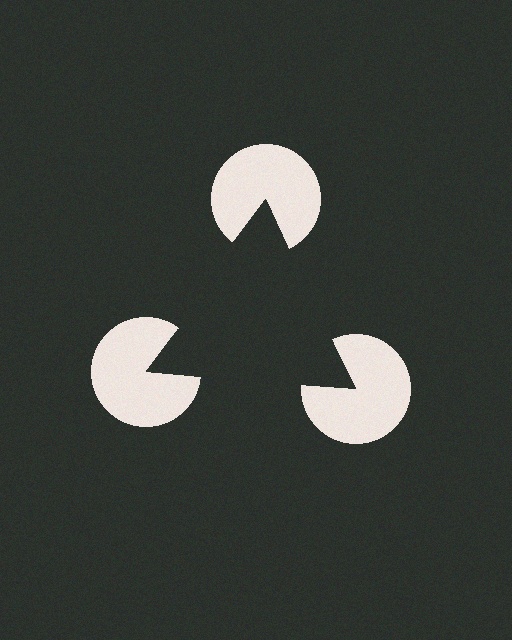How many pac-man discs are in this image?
There are 3 — one at each vertex of the illusory triangle.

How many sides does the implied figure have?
3 sides.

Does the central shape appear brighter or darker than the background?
It typically appears slightly darker than the background, even though no actual brightness change is drawn.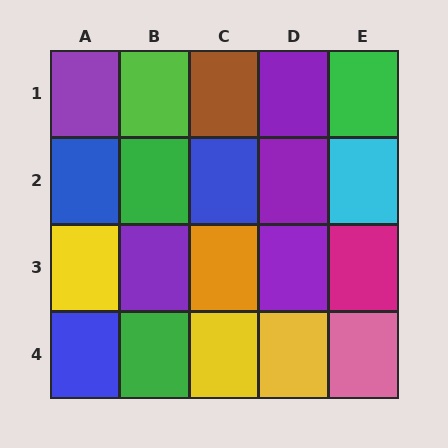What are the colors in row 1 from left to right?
Purple, lime, brown, purple, green.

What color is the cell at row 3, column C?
Orange.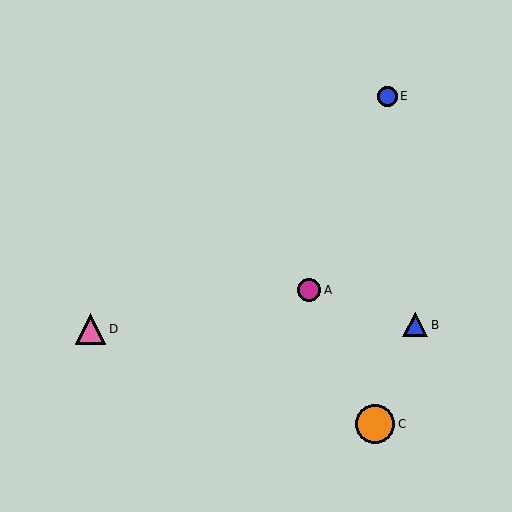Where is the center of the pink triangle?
The center of the pink triangle is at (90, 329).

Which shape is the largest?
The orange circle (labeled C) is the largest.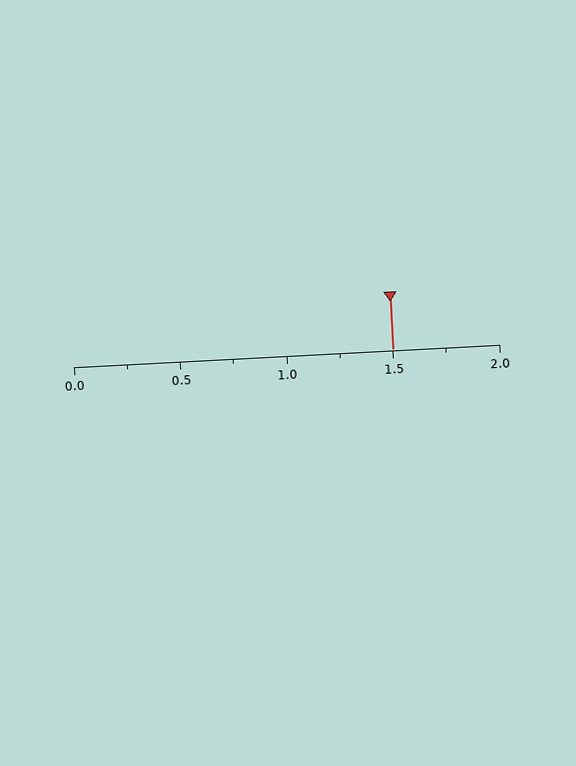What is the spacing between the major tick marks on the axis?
The major ticks are spaced 0.5 apart.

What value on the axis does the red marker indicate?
The marker indicates approximately 1.5.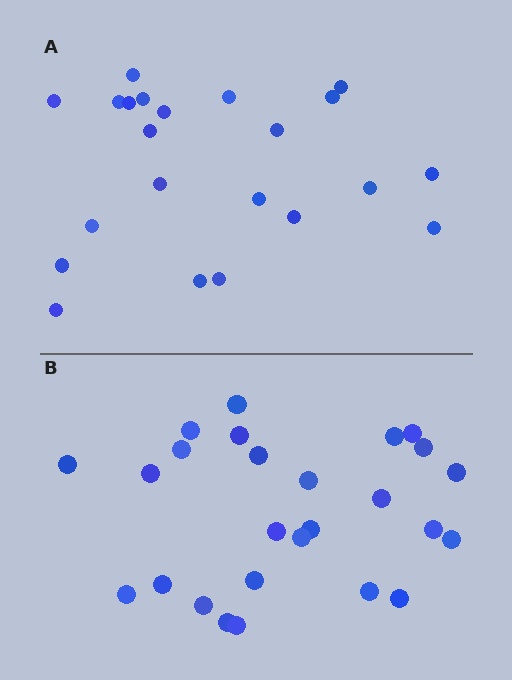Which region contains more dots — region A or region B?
Region B (the bottom region) has more dots.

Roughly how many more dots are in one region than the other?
Region B has about 4 more dots than region A.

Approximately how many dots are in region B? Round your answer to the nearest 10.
About 30 dots. (The exact count is 26, which rounds to 30.)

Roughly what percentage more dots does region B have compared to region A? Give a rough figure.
About 20% more.